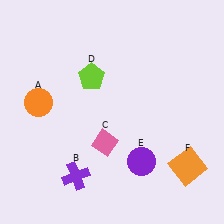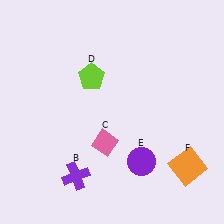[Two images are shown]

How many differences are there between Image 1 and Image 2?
There is 1 difference between the two images.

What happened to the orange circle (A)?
The orange circle (A) was removed in Image 2. It was in the top-left area of Image 1.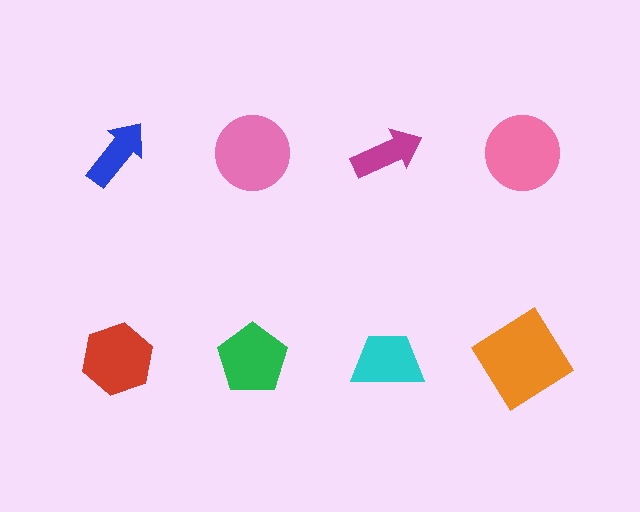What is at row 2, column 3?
A cyan trapezoid.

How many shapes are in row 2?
4 shapes.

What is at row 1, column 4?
A pink circle.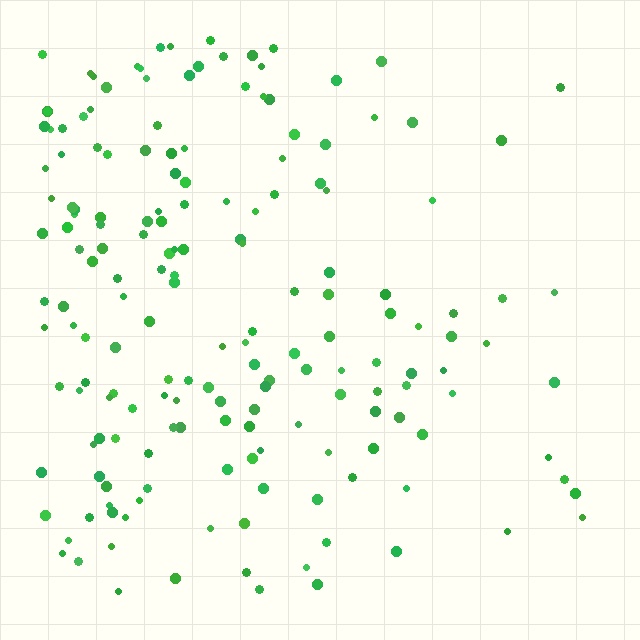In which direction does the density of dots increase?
From right to left, with the left side densest.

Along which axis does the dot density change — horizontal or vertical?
Horizontal.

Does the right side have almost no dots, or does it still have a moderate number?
Still a moderate number, just noticeably fewer than the left.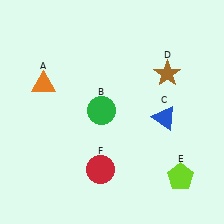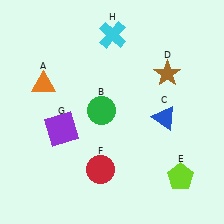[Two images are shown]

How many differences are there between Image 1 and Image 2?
There are 2 differences between the two images.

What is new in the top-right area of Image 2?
A cyan cross (H) was added in the top-right area of Image 2.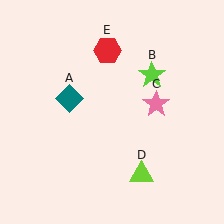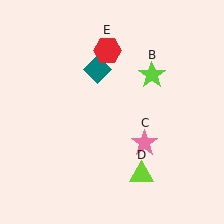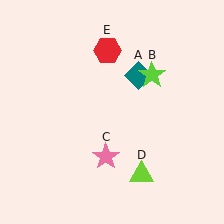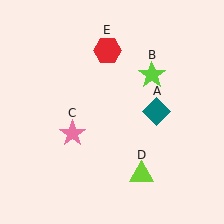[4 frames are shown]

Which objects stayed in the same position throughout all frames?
Lime star (object B) and lime triangle (object D) and red hexagon (object E) remained stationary.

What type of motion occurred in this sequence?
The teal diamond (object A), pink star (object C) rotated clockwise around the center of the scene.